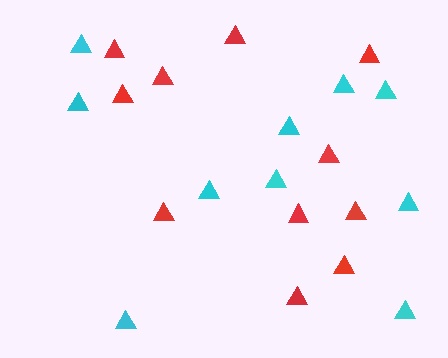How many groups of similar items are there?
There are 2 groups: one group of red triangles (11) and one group of cyan triangles (10).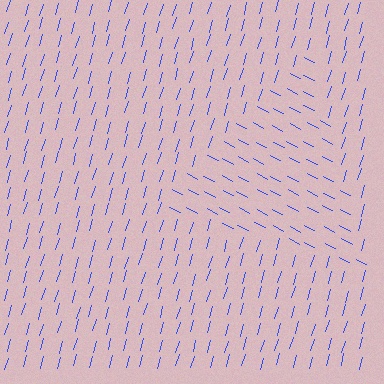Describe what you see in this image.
The image is filled with small blue line segments. A triangle region in the image has lines oriented differently from the surrounding lines, creating a visible texture boundary.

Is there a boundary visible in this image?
Yes, there is a texture boundary formed by a change in line orientation.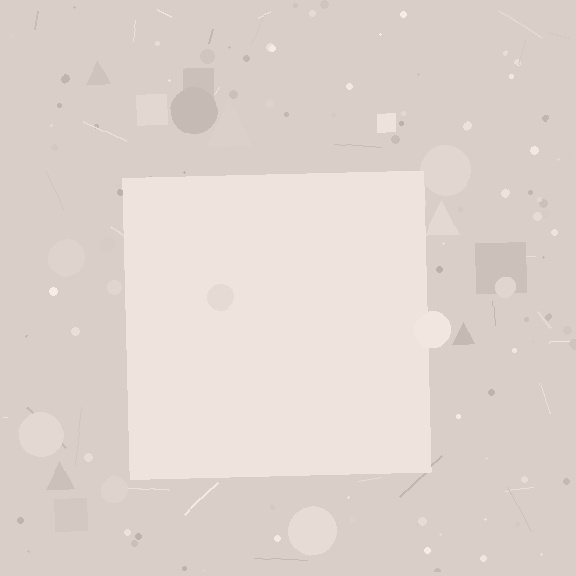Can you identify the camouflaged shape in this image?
The camouflaged shape is a square.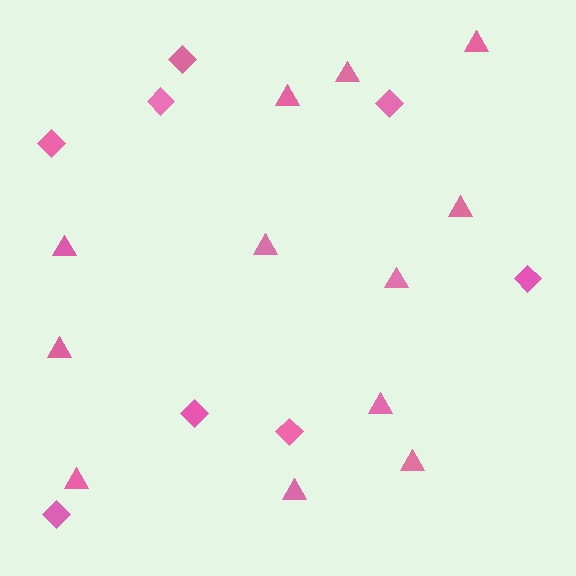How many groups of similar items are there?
There are 2 groups: one group of triangles (12) and one group of diamonds (8).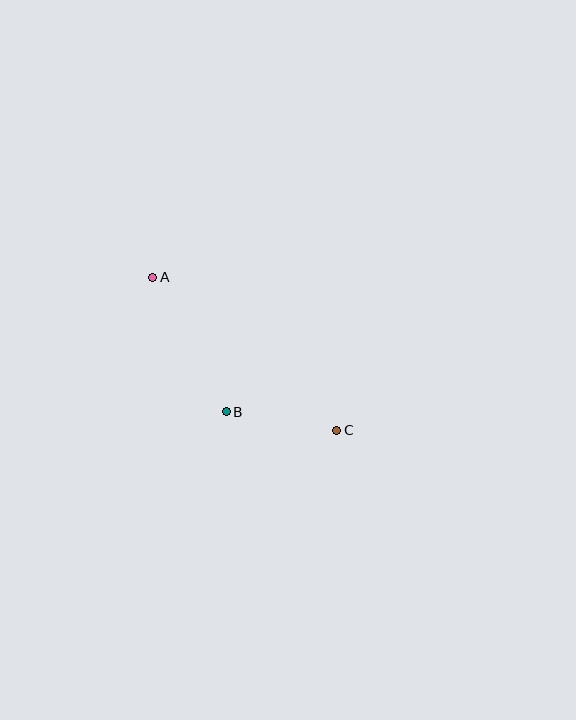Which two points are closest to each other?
Points B and C are closest to each other.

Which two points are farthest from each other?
Points A and C are farthest from each other.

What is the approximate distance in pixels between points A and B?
The distance between A and B is approximately 153 pixels.